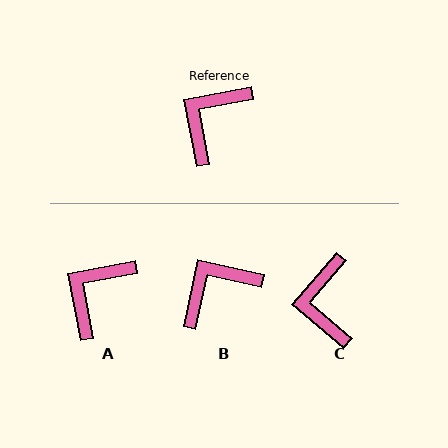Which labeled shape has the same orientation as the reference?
A.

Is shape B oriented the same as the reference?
No, it is off by about 23 degrees.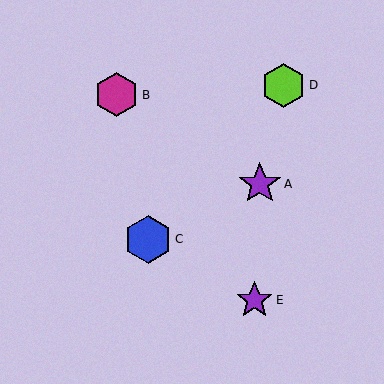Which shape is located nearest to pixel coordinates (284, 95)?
The lime hexagon (labeled D) at (284, 85) is nearest to that location.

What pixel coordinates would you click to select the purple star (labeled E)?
Click at (254, 300) to select the purple star E.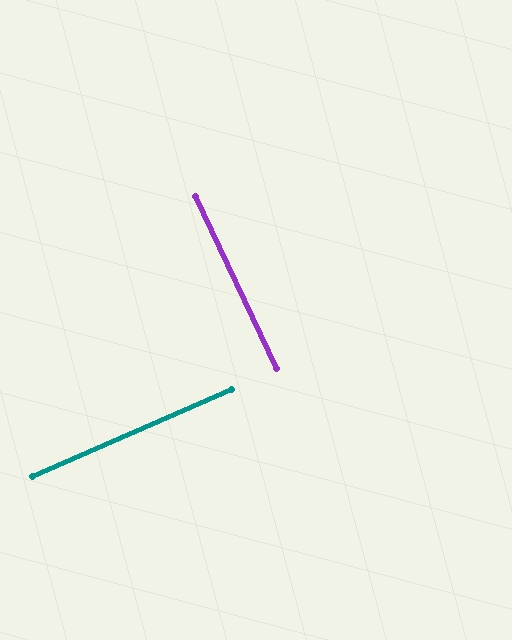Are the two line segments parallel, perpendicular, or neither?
Perpendicular — they meet at approximately 88°.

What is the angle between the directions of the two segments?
Approximately 88 degrees.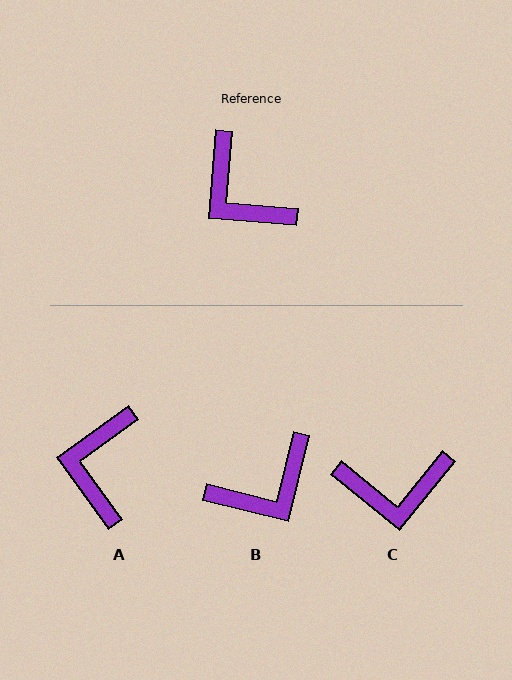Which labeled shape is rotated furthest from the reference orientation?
B, about 81 degrees away.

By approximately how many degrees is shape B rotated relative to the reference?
Approximately 81 degrees counter-clockwise.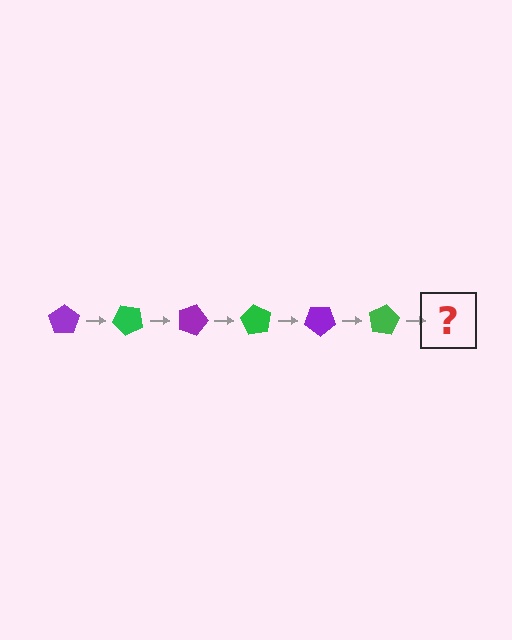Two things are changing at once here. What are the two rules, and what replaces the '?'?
The two rules are that it rotates 45 degrees each step and the color cycles through purple and green. The '?' should be a purple pentagon, rotated 270 degrees from the start.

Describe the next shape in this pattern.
It should be a purple pentagon, rotated 270 degrees from the start.